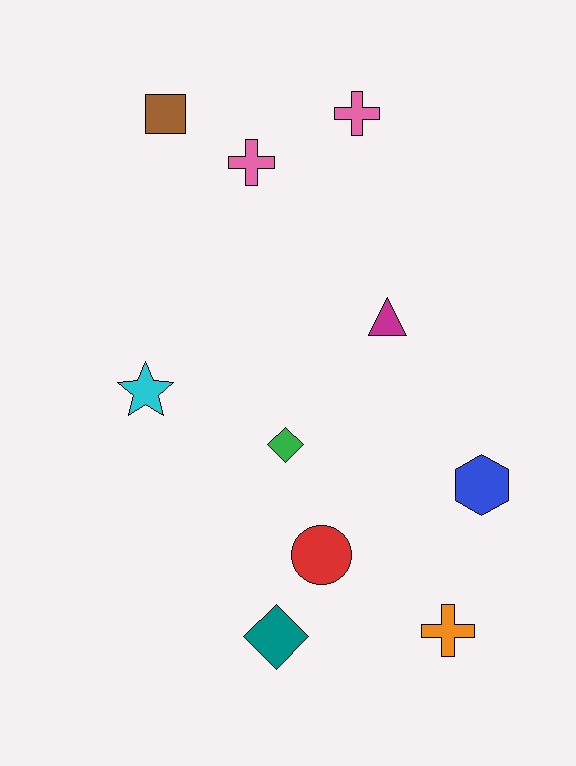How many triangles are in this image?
There is 1 triangle.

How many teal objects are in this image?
There is 1 teal object.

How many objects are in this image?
There are 10 objects.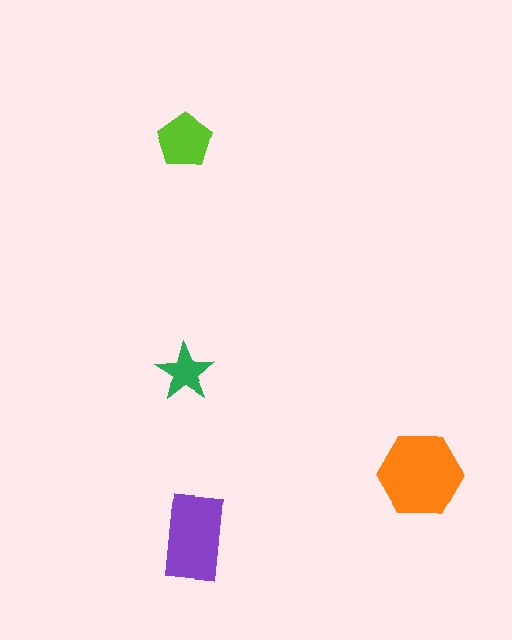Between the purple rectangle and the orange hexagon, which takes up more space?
The orange hexagon.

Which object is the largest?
The orange hexagon.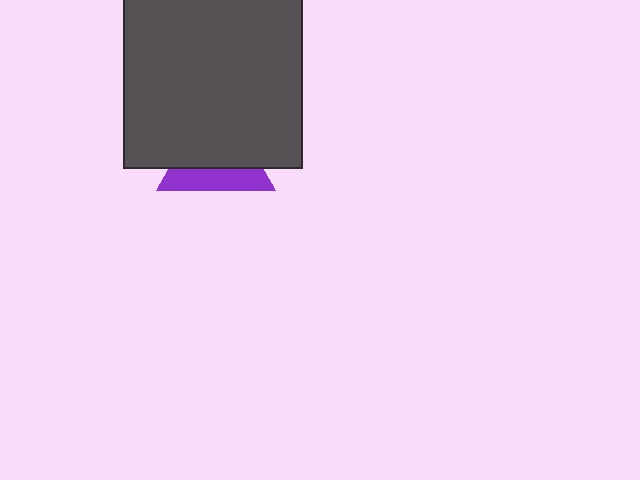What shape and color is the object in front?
The object in front is a dark gray square.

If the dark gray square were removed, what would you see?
You would see the complete purple triangle.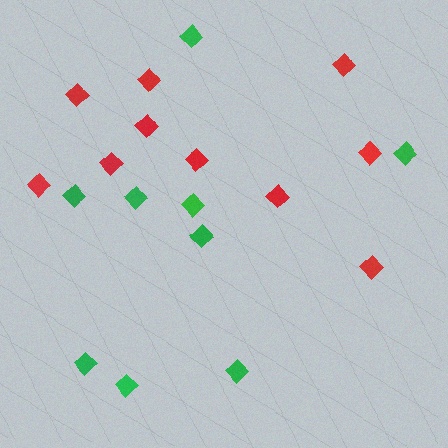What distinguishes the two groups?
There are 2 groups: one group of red diamonds (10) and one group of green diamonds (9).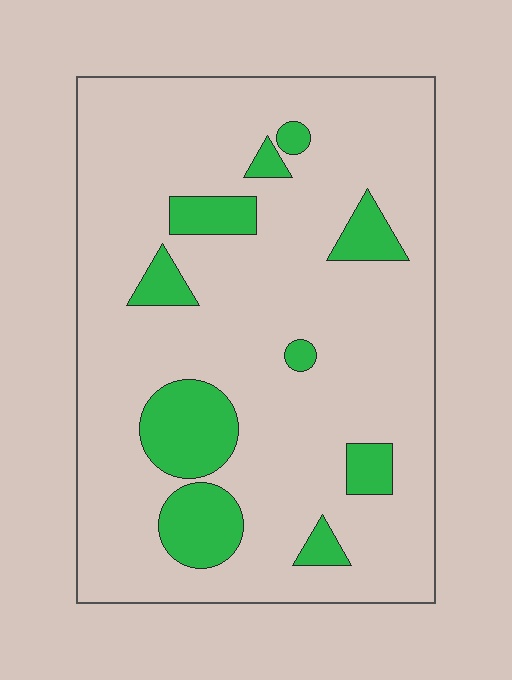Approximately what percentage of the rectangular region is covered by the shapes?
Approximately 15%.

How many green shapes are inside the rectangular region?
10.